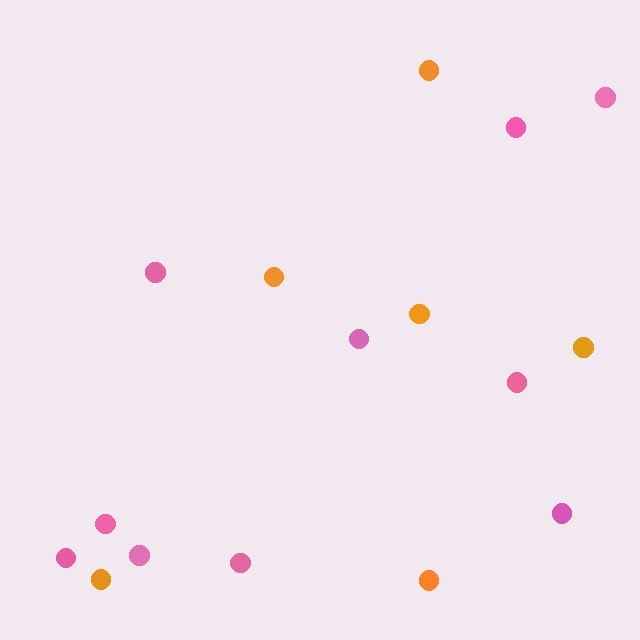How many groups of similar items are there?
There are 2 groups: one group of orange circles (6) and one group of pink circles (10).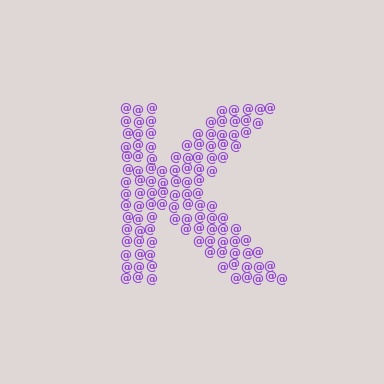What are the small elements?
The small elements are at signs.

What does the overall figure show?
The overall figure shows the letter K.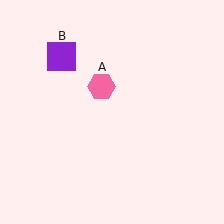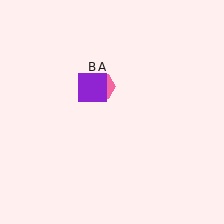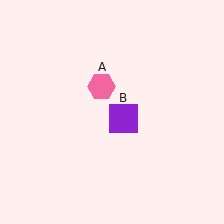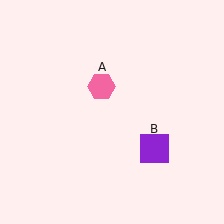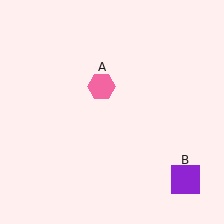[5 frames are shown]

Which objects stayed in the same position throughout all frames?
Pink hexagon (object A) remained stationary.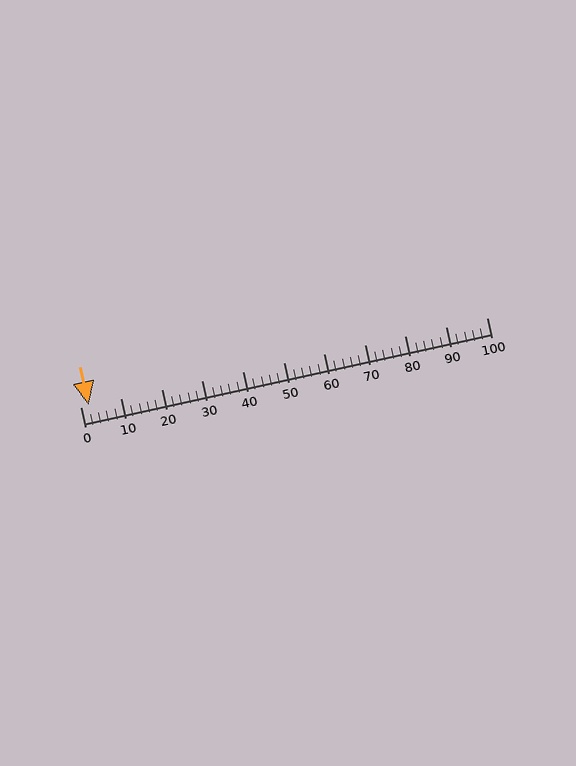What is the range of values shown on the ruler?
The ruler shows values from 0 to 100.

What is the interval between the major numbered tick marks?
The major tick marks are spaced 10 units apart.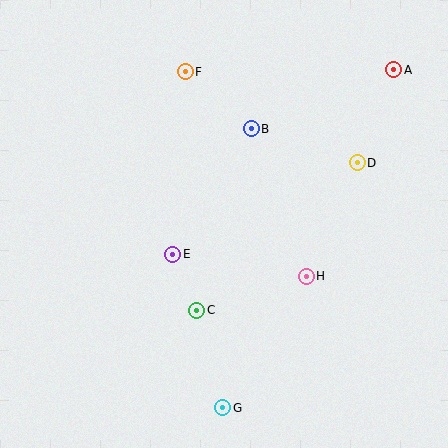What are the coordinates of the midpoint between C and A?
The midpoint between C and A is at (295, 190).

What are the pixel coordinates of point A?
Point A is at (394, 70).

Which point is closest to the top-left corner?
Point F is closest to the top-left corner.